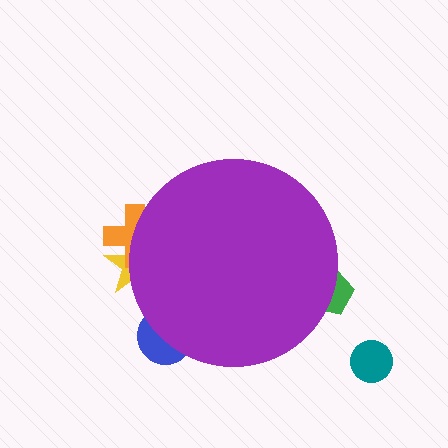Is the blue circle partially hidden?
Yes, the blue circle is partially hidden behind the purple circle.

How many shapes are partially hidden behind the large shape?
4 shapes are partially hidden.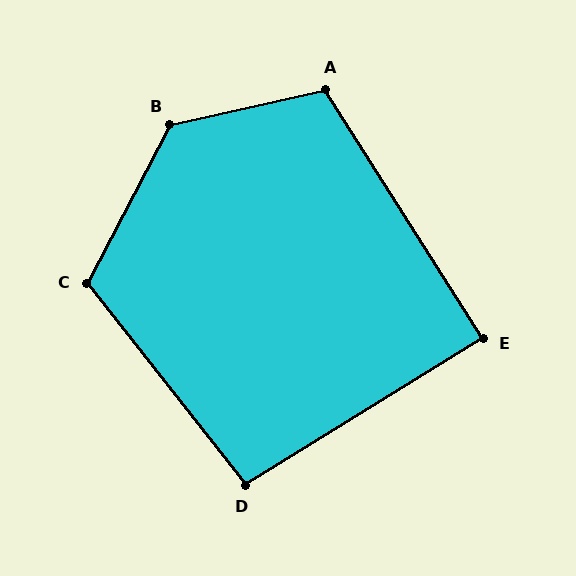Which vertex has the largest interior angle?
B, at approximately 130 degrees.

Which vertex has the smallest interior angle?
E, at approximately 89 degrees.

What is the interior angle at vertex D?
Approximately 97 degrees (obtuse).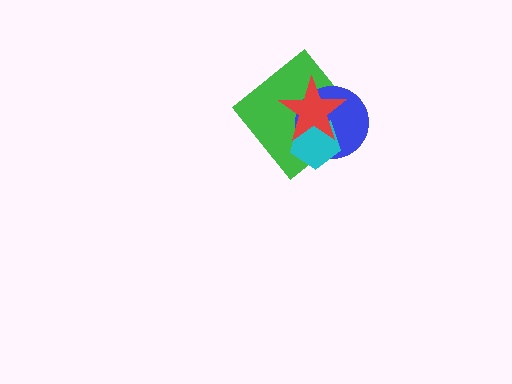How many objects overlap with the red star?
3 objects overlap with the red star.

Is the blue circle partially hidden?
Yes, it is partially covered by another shape.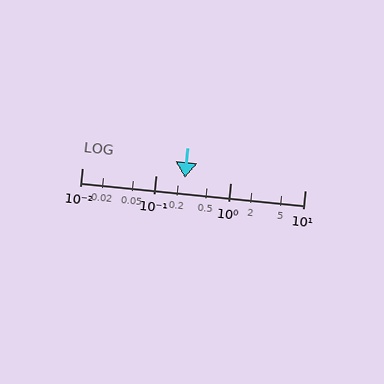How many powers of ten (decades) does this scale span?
The scale spans 3 decades, from 0.01 to 10.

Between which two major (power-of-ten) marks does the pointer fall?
The pointer is between 0.1 and 1.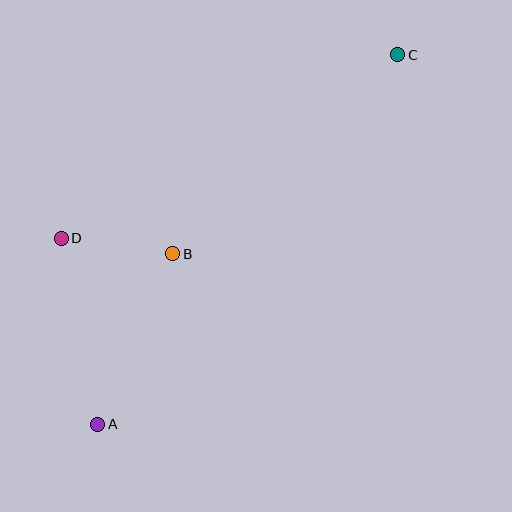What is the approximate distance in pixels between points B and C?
The distance between B and C is approximately 300 pixels.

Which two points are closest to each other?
Points B and D are closest to each other.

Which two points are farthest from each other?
Points A and C are farthest from each other.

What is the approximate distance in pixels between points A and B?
The distance between A and B is approximately 186 pixels.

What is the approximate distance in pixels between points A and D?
The distance between A and D is approximately 190 pixels.